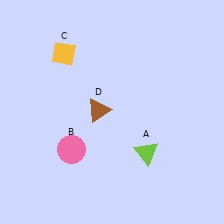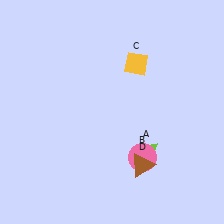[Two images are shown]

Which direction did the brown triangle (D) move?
The brown triangle (D) moved down.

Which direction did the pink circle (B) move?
The pink circle (B) moved right.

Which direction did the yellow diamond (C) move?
The yellow diamond (C) moved right.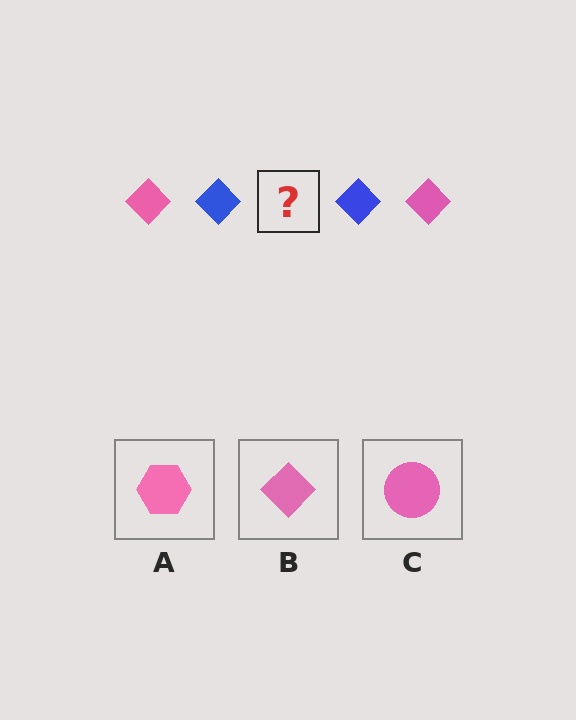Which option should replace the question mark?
Option B.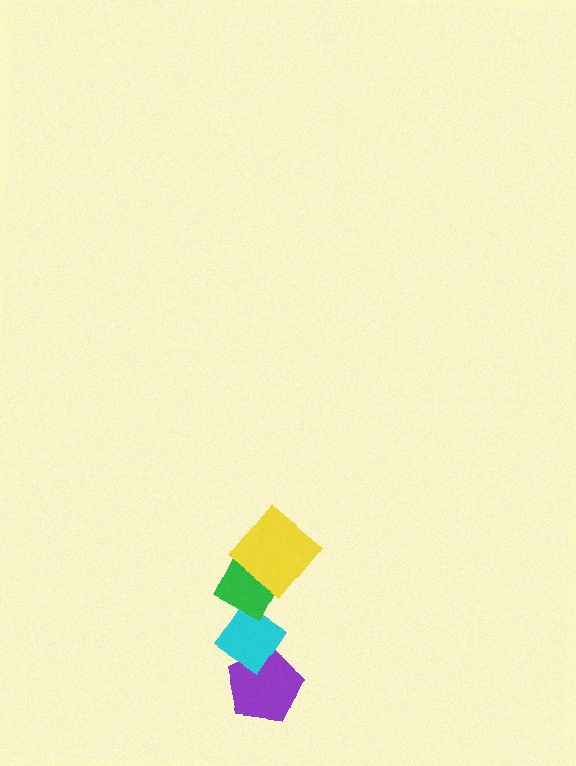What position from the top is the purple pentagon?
The purple pentagon is 4th from the top.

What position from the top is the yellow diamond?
The yellow diamond is 1st from the top.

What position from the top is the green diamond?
The green diamond is 2nd from the top.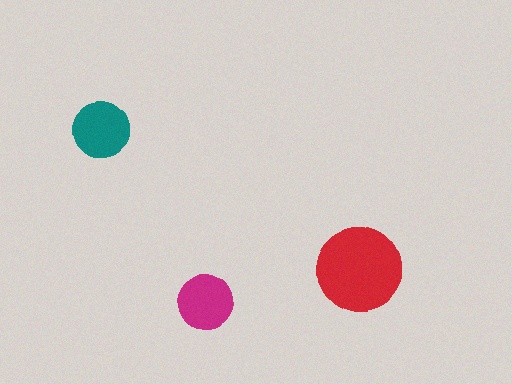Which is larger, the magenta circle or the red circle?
The red one.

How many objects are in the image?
There are 3 objects in the image.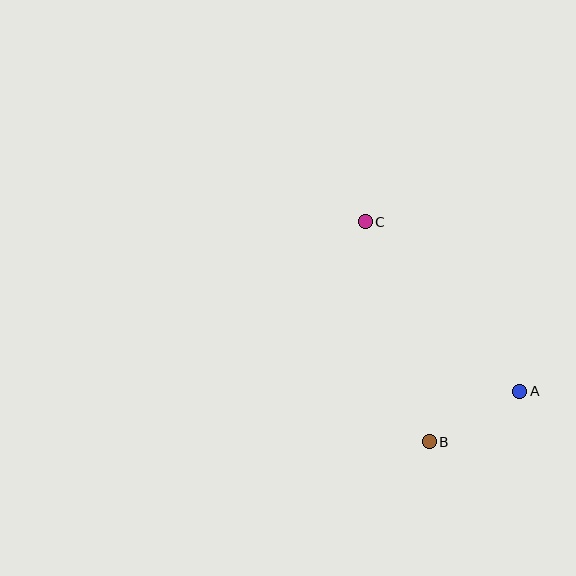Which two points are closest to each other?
Points A and B are closest to each other.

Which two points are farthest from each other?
Points A and C are farthest from each other.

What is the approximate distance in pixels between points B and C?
The distance between B and C is approximately 229 pixels.